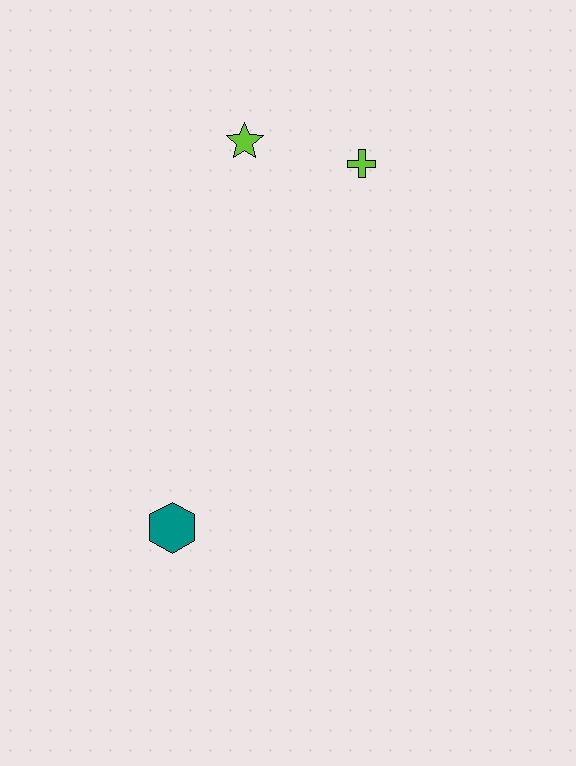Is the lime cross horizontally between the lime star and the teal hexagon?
No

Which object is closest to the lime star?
The lime cross is closest to the lime star.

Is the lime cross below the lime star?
Yes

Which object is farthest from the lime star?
The teal hexagon is farthest from the lime star.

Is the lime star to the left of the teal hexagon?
No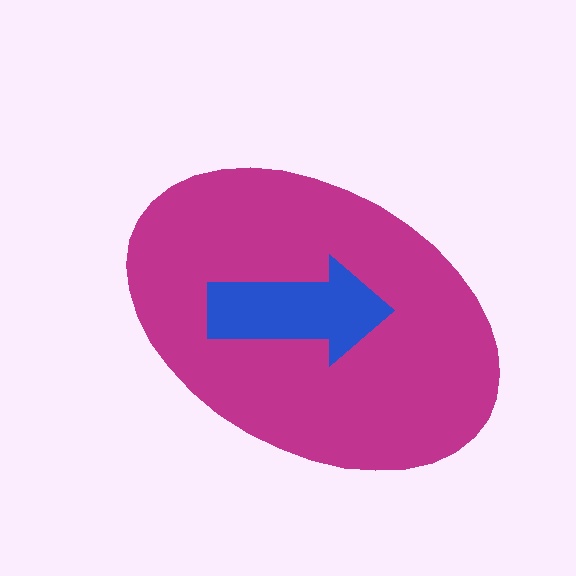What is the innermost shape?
The blue arrow.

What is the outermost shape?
The magenta ellipse.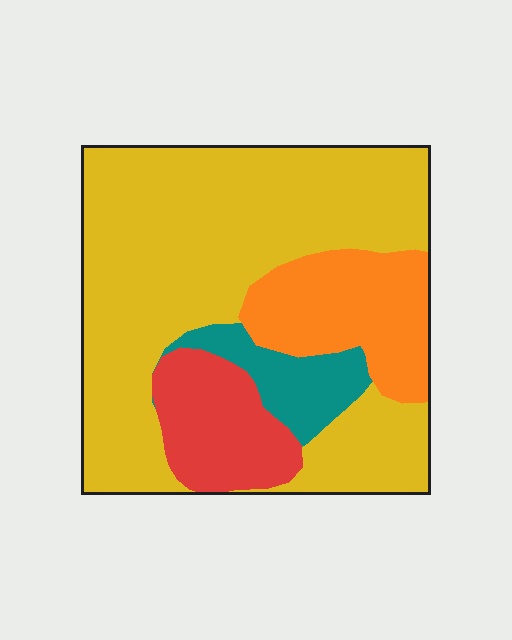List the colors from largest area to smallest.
From largest to smallest: yellow, orange, red, teal.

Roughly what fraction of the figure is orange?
Orange takes up about one sixth (1/6) of the figure.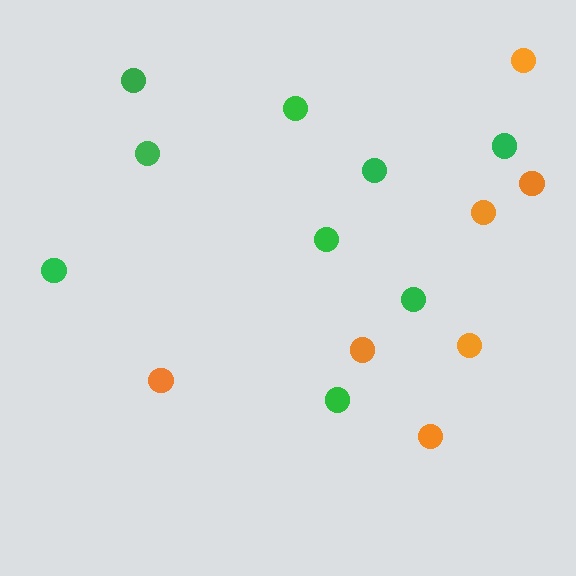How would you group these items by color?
There are 2 groups: one group of orange circles (7) and one group of green circles (9).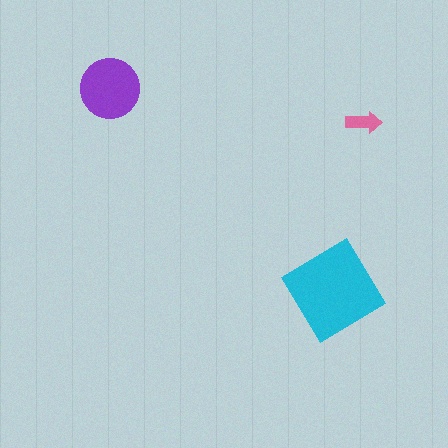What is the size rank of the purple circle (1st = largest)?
2nd.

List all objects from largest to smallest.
The cyan diamond, the purple circle, the pink arrow.